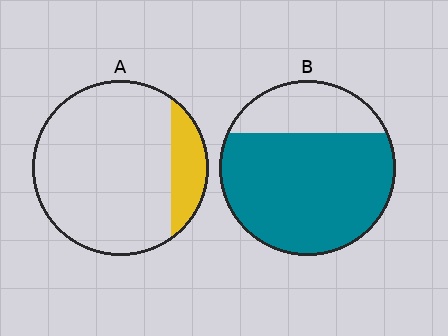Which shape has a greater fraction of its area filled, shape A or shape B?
Shape B.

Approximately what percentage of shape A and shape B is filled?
A is approximately 15% and B is approximately 75%.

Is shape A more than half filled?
No.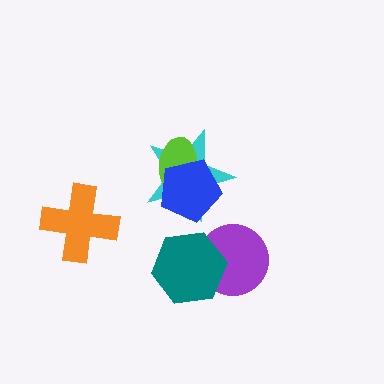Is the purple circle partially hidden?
Yes, it is partially covered by another shape.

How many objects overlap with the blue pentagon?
2 objects overlap with the blue pentagon.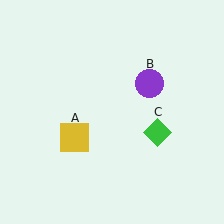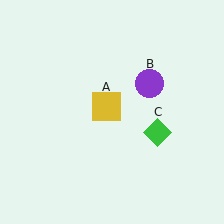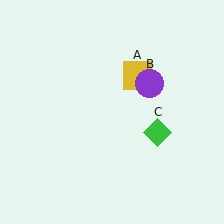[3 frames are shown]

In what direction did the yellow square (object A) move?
The yellow square (object A) moved up and to the right.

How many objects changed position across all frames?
1 object changed position: yellow square (object A).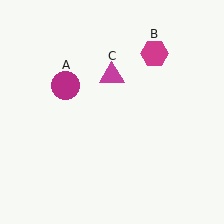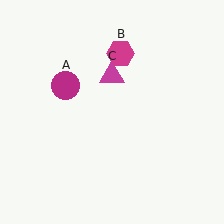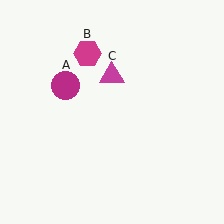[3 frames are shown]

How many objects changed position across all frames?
1 object changed position: magenta hexagon (object B).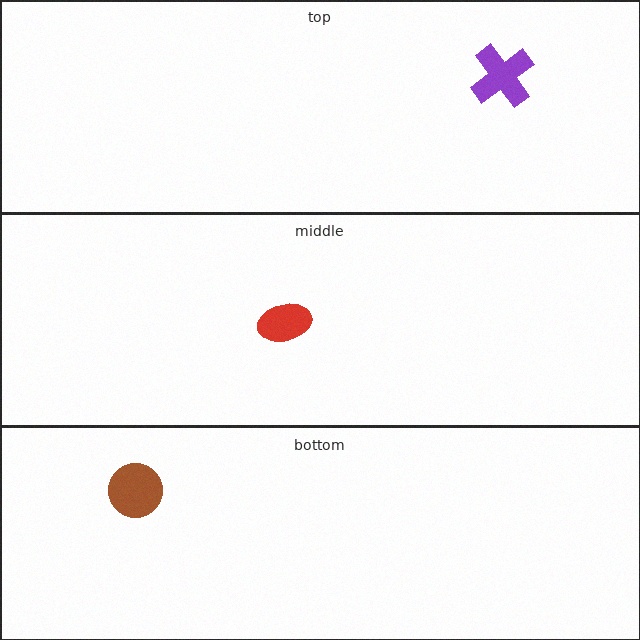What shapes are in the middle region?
The red ellipse.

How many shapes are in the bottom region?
1.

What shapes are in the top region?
The purple cross.